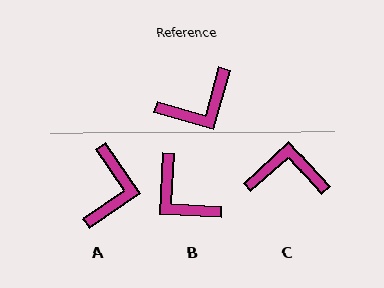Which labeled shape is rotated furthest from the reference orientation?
C, about 148 degrees away.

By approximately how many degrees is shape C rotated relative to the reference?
Approximately 148 degrees counter-clockwise.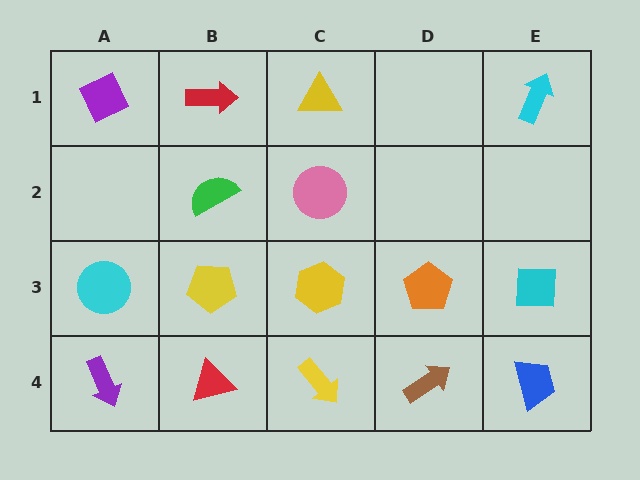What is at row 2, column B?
A green semicircle.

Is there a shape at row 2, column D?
No, that cell is empty.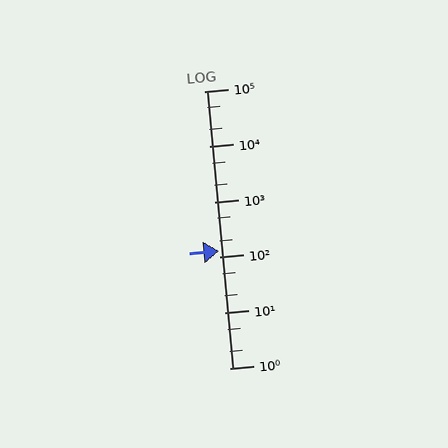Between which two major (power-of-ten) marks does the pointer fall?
The pointer is between 100 and 1000.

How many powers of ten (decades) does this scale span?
The scale spans 5 decades, from 1 to 100000.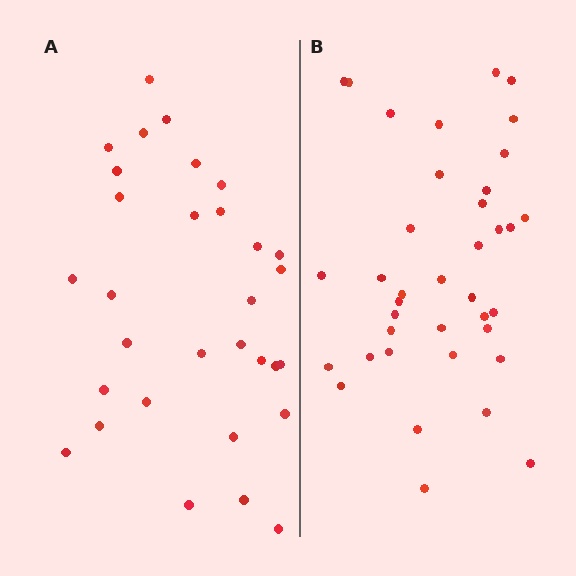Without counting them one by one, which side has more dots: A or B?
Region B (the right region) has more dots.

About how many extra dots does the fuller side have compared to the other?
Region B has roughly 8 or so more dots than region A.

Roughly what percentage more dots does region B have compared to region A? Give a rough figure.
About 25% more.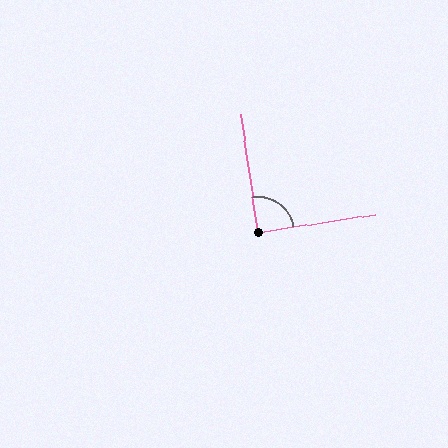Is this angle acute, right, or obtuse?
It is approximately a right angle.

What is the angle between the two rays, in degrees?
Approximately 90 degrees.